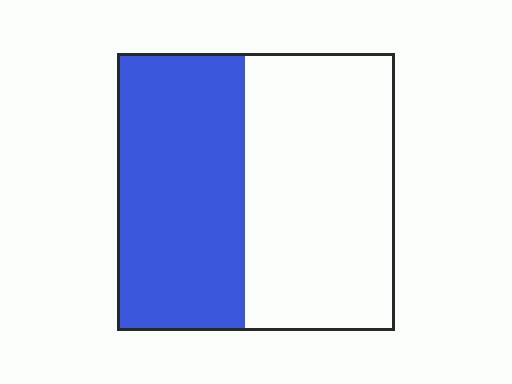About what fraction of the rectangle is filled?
About one half (1/2).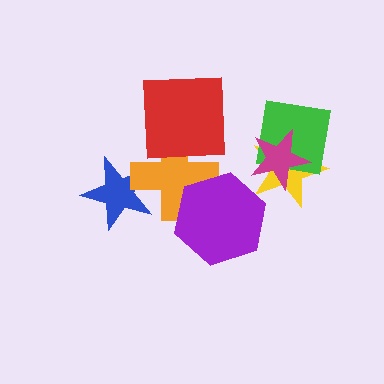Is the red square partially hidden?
No, no other shape covers it.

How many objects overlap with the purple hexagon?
1 object overlaps with the purple hexagon.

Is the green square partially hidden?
Yes, it is partially covered by another shape.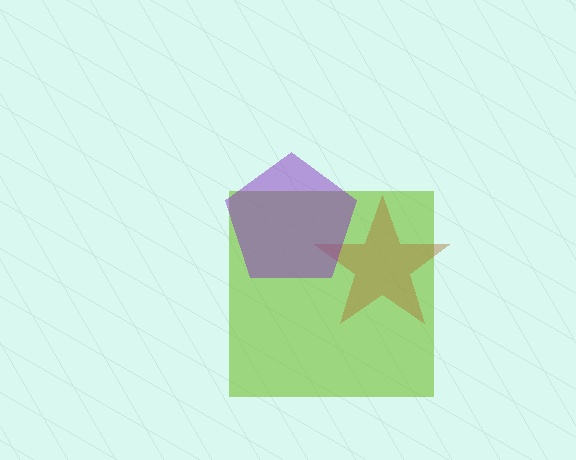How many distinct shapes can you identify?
There are 3 distinct shapes: a lime square, a brown star, a purple pentagon.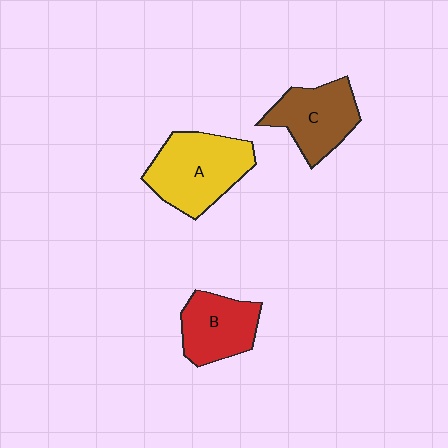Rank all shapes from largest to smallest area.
From largest to smallest: A (yellow), C (brown), B (red).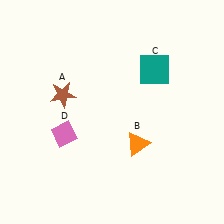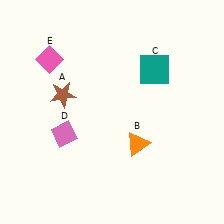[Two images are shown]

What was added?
A pink diamond (E) was added in Image 2.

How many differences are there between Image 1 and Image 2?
There is 1 difference between the two images.